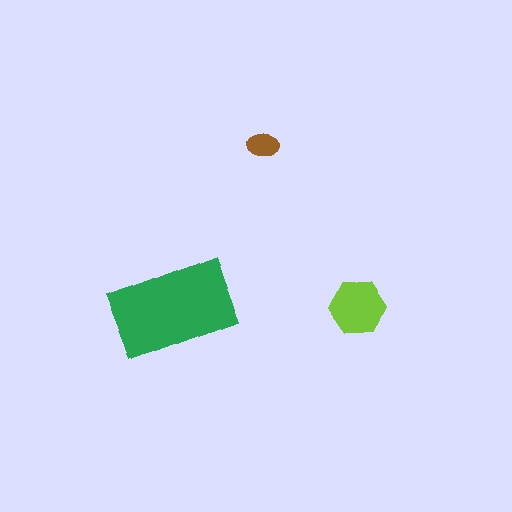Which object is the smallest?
The brown ellipse.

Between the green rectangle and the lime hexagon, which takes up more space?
The green rectangle.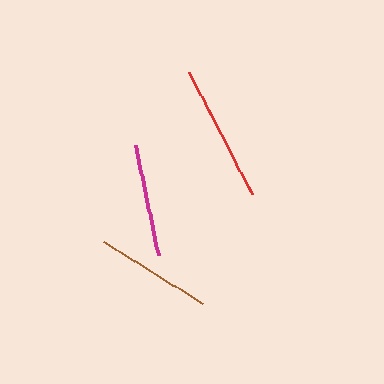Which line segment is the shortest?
The magenta line is the shortest at approximately 113 pixels.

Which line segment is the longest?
The red line is the longest at approximately 137 pixels.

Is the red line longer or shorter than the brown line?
The red line is longer than the brown line.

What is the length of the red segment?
The red segment is approximately 137 pixels long.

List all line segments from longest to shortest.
From longest to shortest: red, brown, magenta.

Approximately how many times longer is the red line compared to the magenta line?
The red line is approximately 1.2 times the length of the magenta line.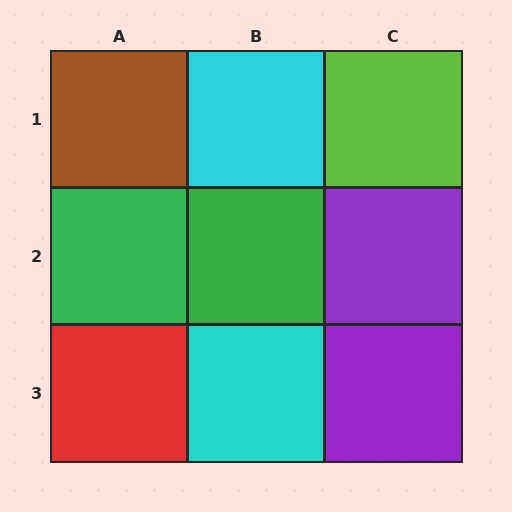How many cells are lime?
1 cell is lime.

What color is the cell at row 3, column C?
Purple.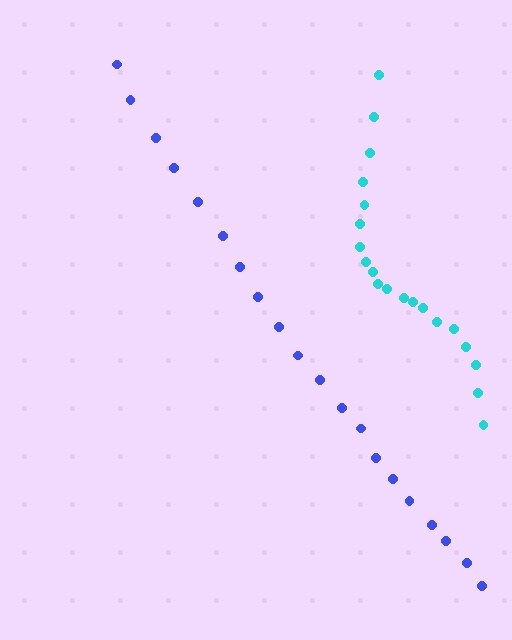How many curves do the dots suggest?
There are 2 distinct paths.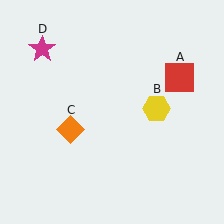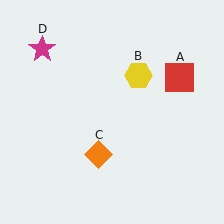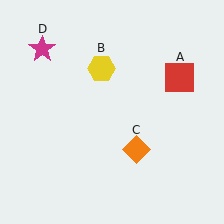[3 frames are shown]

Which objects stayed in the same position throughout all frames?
Red square (object A) and magenta star (object D) remained stationary.